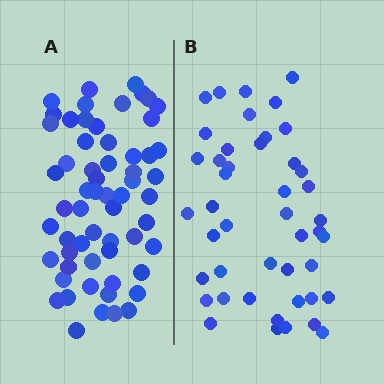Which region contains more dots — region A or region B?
Region A (the left region) has more dots.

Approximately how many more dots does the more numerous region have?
Region A has approximately 15 more dots than region B.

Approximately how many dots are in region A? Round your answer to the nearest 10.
About 60 dots.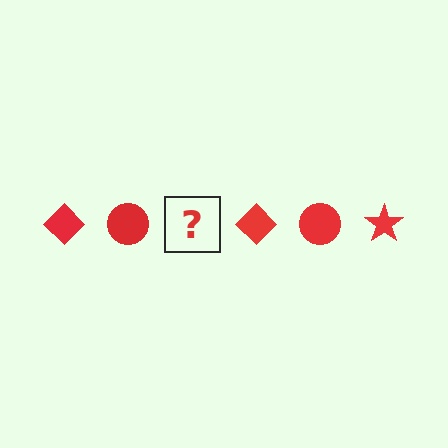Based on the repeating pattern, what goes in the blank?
The blank should be a red star.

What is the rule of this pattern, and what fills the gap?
The rule is that the pattern cycles through diamond, circle, star shapes in red. The gap should be filled with a red star.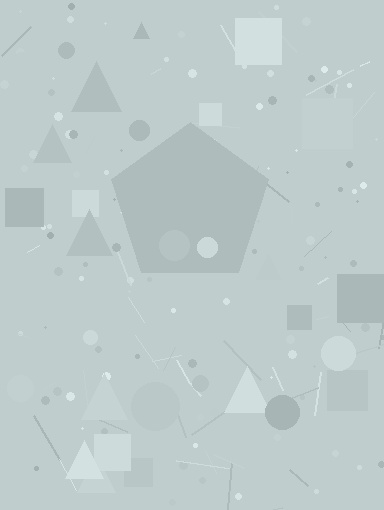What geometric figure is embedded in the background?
A pentagon is embedded in the background.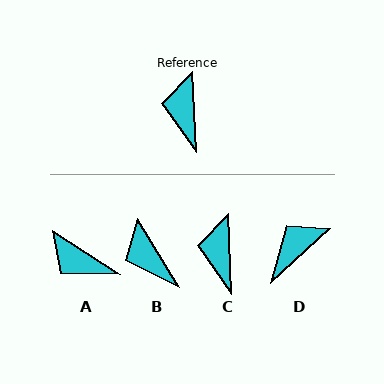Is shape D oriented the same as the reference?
No, it is off by about 50 degrees.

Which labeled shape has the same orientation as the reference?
C.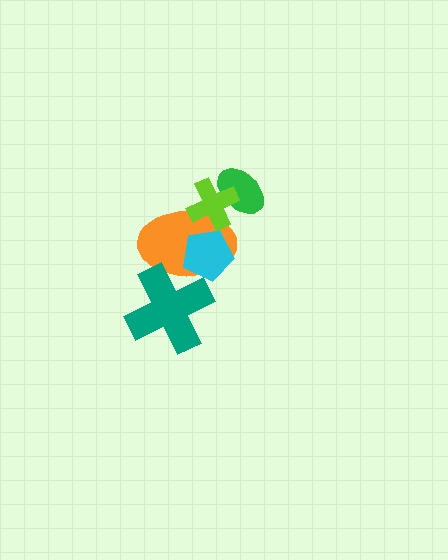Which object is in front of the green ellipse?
The lime cross is in front of the green ellipse.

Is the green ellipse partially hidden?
Yes, it is partially covered by another shape.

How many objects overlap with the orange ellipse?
3 objects overlap with the orange ellipse.